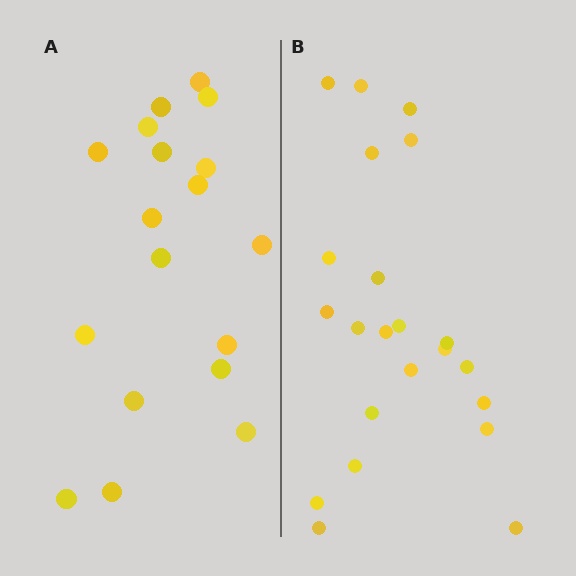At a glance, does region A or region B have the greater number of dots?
Region B (the right region) has more dots.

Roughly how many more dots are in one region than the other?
Region B has about 4 more dots than region A.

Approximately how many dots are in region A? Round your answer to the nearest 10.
About 20 dots. (The exact count is 18, which rounds to 20.)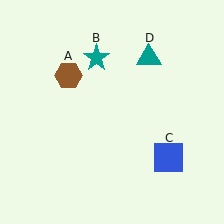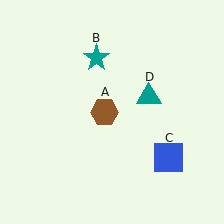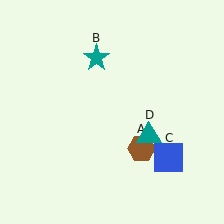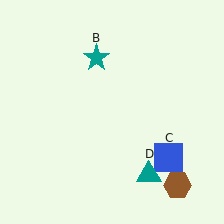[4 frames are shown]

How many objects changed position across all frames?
2 objects changed position: brown hexagon (object A), teal triangle (object D).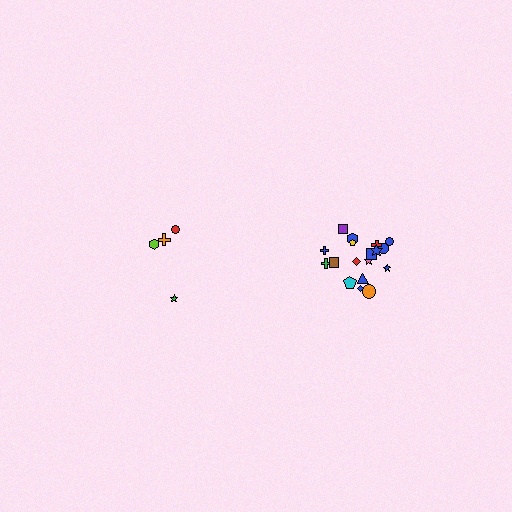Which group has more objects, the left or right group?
The right group.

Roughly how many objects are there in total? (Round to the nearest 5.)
Roughly 20 objects in total.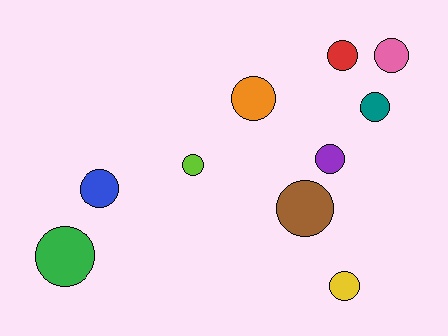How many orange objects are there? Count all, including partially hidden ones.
There is 1 orange object.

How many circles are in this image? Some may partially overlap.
There are 10 circles.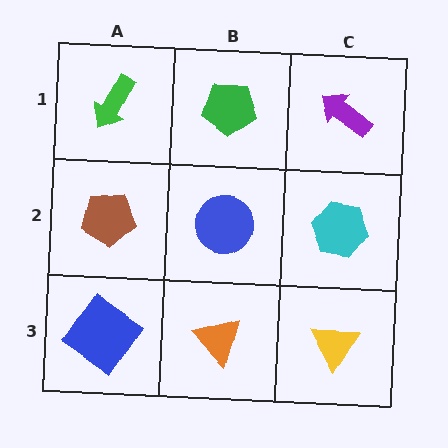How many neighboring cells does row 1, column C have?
2.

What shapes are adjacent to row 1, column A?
A brown pentagon (row 2, column A), a green pentagon (row 1, column B).